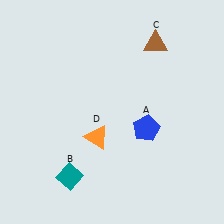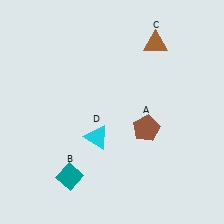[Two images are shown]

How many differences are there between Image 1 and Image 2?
There are 2 differences between the two images.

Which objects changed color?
A changed from blue to brown. D changed from orange to cyan.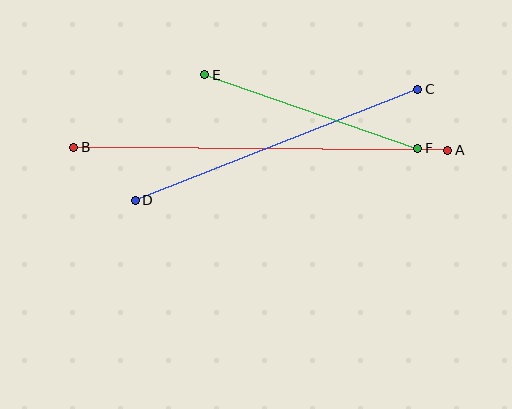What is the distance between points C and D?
The distance is approximately 303 pixels.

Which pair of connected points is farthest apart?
Points A and B are farthest apart.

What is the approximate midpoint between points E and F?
The midpoint is at approximately (311, 111) pixels.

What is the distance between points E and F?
The distance is approximately 225 pixels.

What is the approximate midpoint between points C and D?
The midpoint is at approximately (277, 145) pixels.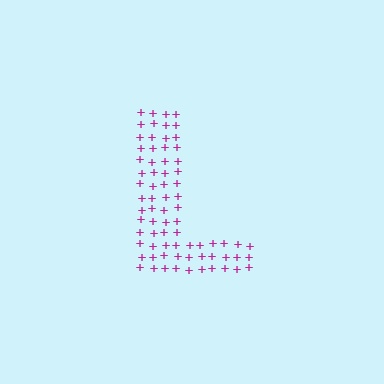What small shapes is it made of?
It is made of small plus signs.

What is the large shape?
The large shape is the letter L.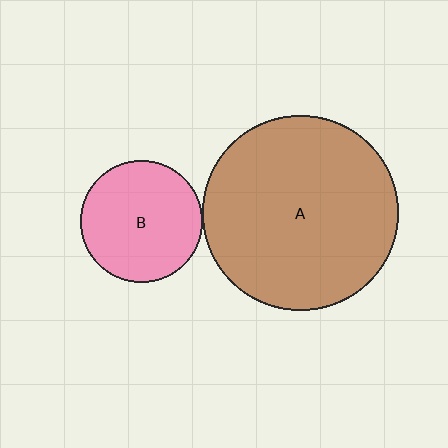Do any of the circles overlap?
No, none of the circles overlap.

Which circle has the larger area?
Circle A (brown).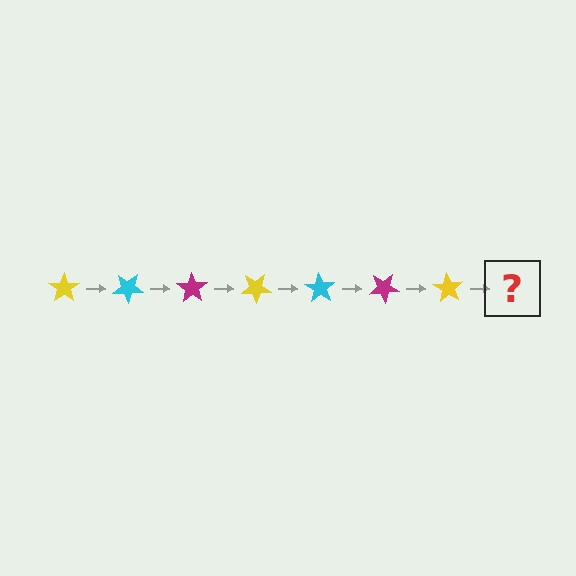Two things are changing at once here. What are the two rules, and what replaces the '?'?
The two rules are that it rotates 35 degrees each step and the color cycles through yellow, cyan, and magenta. The '?' should be a cyan star, rotated 245 degrees from the start.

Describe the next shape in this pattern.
It should be a cyan star, rotated 245 degrees from the start.